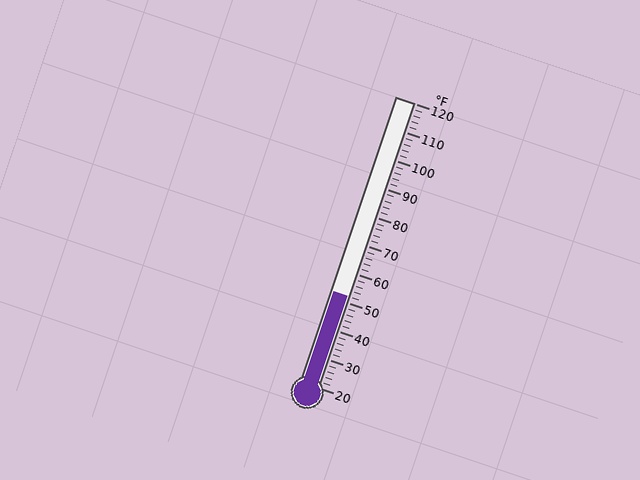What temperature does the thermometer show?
The thermometer shows approximately 52°F.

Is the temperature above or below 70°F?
The temperature is below 70°F.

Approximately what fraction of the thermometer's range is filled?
The thermometer is filled to approximately 30% of its range.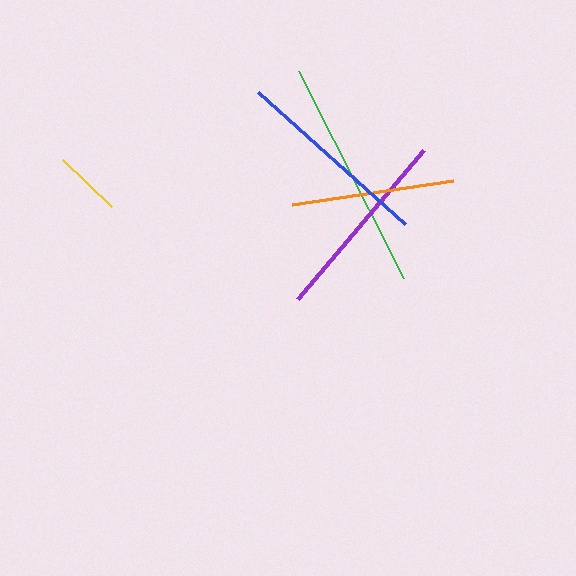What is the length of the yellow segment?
The yellow segment is approximately 67 pixels long.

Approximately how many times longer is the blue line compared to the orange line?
The blue line is approximately 1.2 times the length of the orange line.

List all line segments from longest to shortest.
From longest to shortest: green, blue, purple, orange, yellow.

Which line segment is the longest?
The green line is the longest at approximately 232 pixels.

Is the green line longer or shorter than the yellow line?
The green line is longer than the yellow line.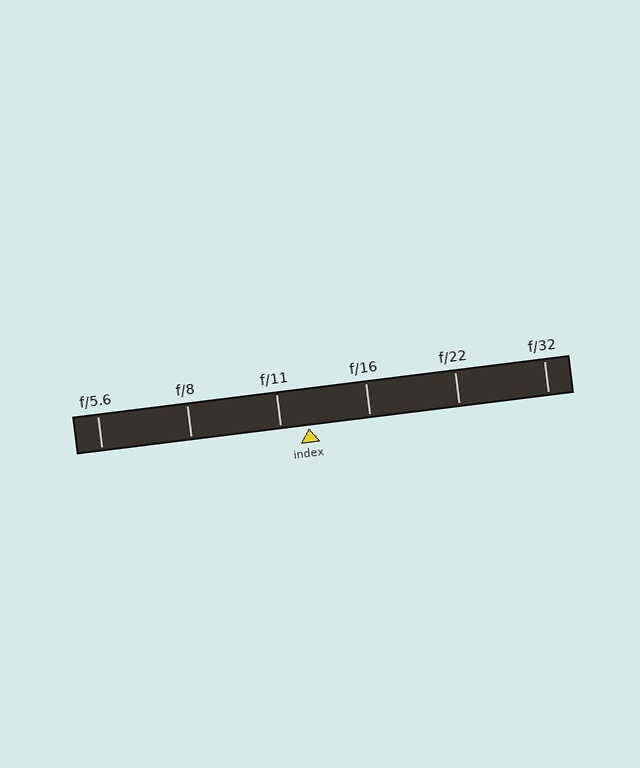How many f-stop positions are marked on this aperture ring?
There are 6 f-stop positions marked.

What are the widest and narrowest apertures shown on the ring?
The widest aperture shown is f/5.6 and the narrowest is f/32.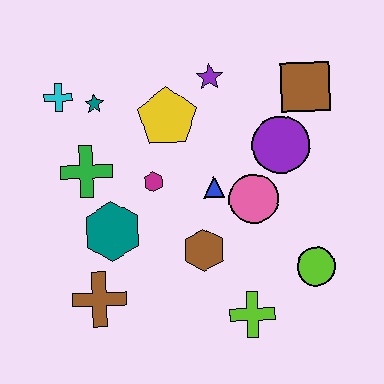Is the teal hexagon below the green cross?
Yes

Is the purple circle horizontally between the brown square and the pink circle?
Yes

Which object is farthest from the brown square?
The brown cross is farthest from the brown square.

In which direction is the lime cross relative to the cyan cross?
The lime cross is below the cyan cross.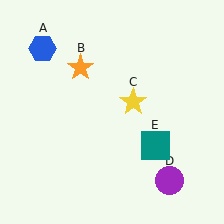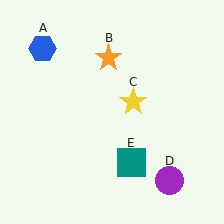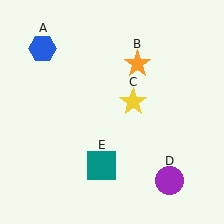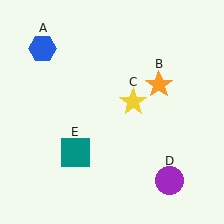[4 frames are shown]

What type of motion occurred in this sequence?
The orange star (object B), teal square (object E) rotated clockwise around the center of the scene.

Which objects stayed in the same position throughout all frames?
Blue hexagon (object A) and yellow star (object C) and purple circle (object D) remained stationary.